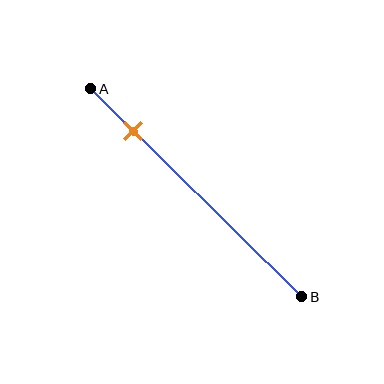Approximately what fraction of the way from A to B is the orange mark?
The orange mark is approximately 20% of the way from A to B.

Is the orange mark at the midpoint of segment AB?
No, the mark is at about 20% from A, not at the 50% midpoint.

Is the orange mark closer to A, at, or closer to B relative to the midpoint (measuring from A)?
The orange mark is closer to point A than the midpoint of segment AB.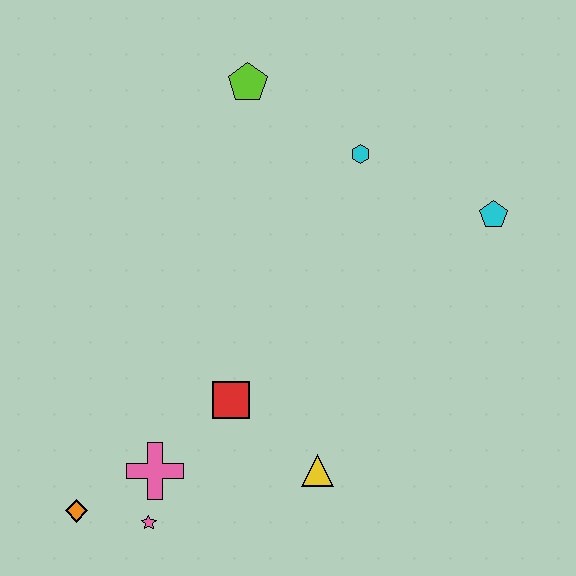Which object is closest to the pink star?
The pink cross is closest to the pink star.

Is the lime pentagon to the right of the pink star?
Yes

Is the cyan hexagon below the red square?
No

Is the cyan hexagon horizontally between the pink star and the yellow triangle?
No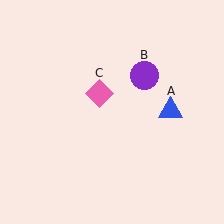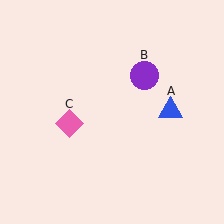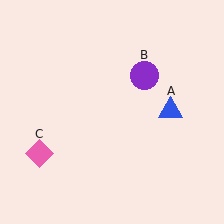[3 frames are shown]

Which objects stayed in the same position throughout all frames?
Blue triangle (object A) and purple circle (object B) remained stationary.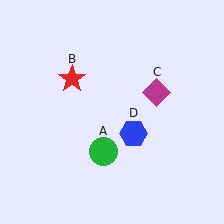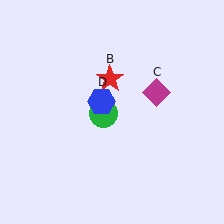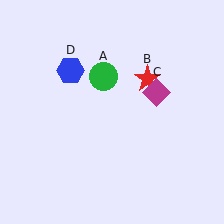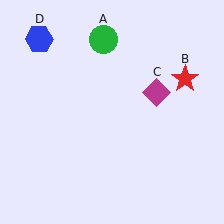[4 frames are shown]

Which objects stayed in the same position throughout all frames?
Magenta diamond (object C) remained stationary.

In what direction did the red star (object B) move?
The red star (object B) moved right.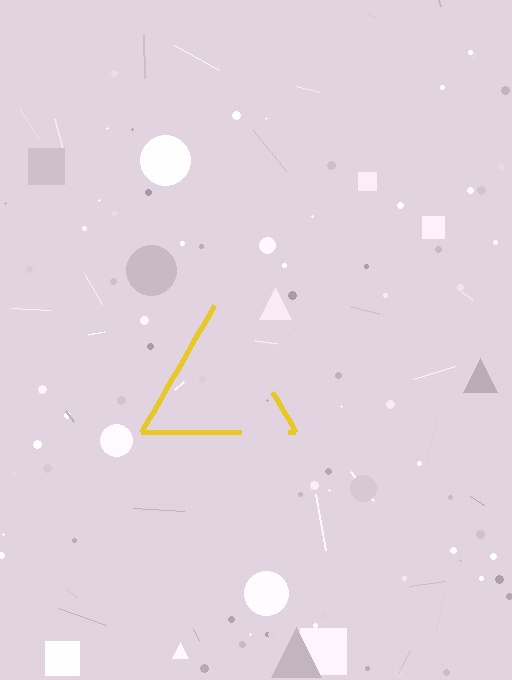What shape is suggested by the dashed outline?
The dashed outline suggests a triangle.